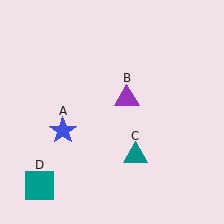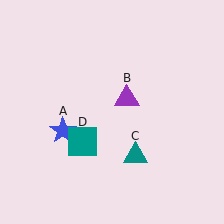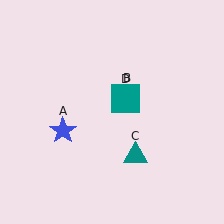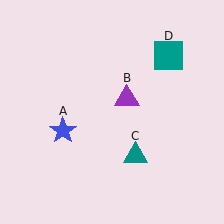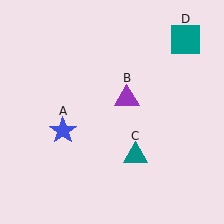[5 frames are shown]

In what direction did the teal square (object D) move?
The teal square (object D) moved up and to the right.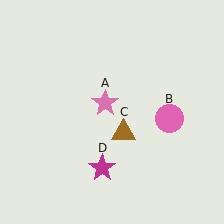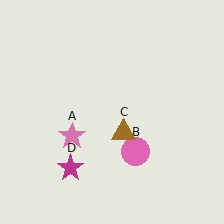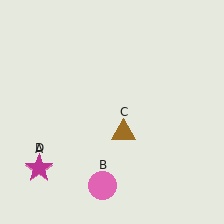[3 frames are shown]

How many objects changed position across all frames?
3 objects changed position: pink star (object A), pink circle (object B), magenta star (object D).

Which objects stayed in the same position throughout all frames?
Brown triangle (object C) remained stationary.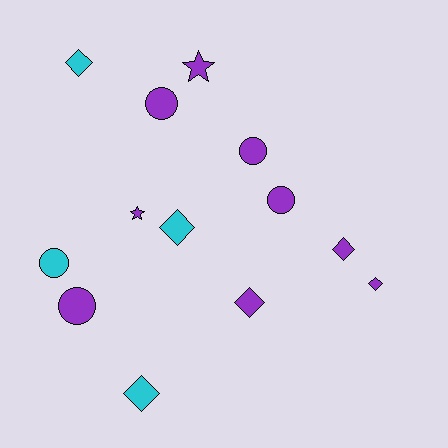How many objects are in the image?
There are 13 objects.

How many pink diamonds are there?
There are no pink diamonds.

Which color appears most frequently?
Purple, with 9 objects.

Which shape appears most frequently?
Diamond, with 6 objects.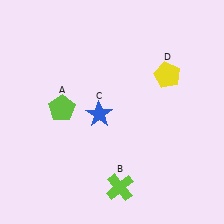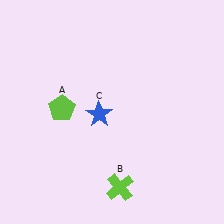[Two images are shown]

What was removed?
The yellow pentagon (D) was removed in Image 2.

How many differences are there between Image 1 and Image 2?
There is 1 difference between the two images.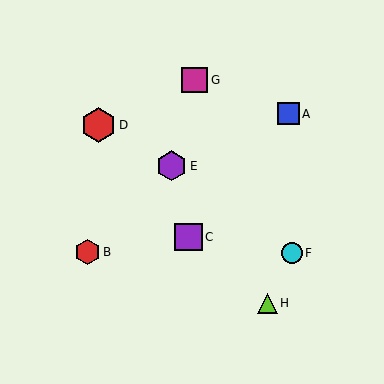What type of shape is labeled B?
Shape B is a red hexagon.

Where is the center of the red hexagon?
The center of the red hexagon is at (88, 252).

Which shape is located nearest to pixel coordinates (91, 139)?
The red hexagon (labeled D) at (98, 125) is nearest to that location.